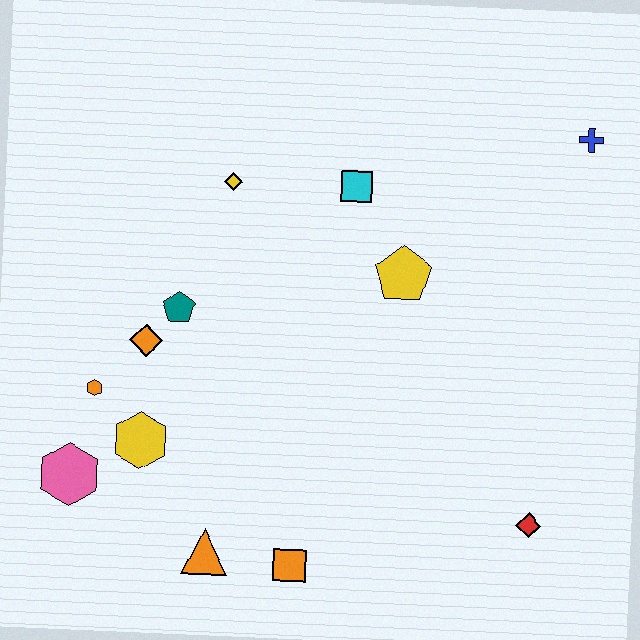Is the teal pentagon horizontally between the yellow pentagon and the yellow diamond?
No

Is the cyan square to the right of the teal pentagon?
Yes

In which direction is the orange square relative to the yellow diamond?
The orange square is below the yellow diamond.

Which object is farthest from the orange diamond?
The blue cross is farthest from the orange diamond.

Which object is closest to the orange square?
The orange triangle is closest to the orange square.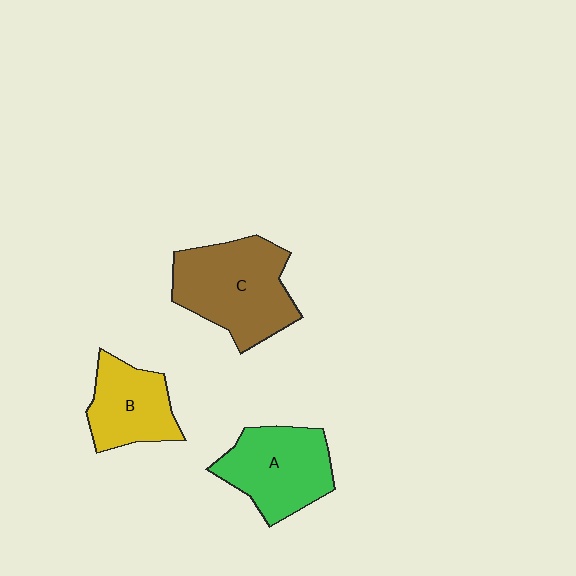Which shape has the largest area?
Shape C (brown).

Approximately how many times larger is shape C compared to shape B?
Approximately 1.5 times.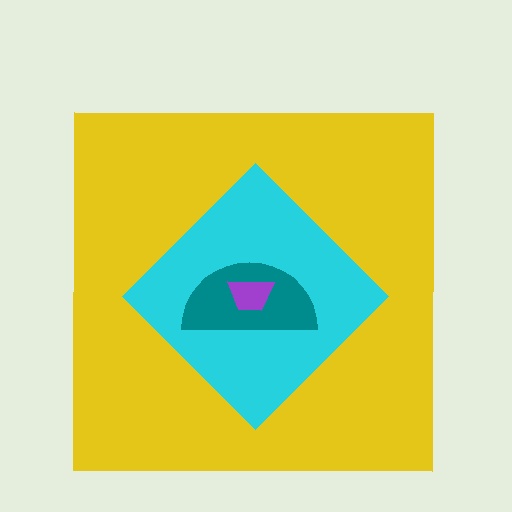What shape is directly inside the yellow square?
The cyan diamond.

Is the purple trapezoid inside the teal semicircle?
Yes.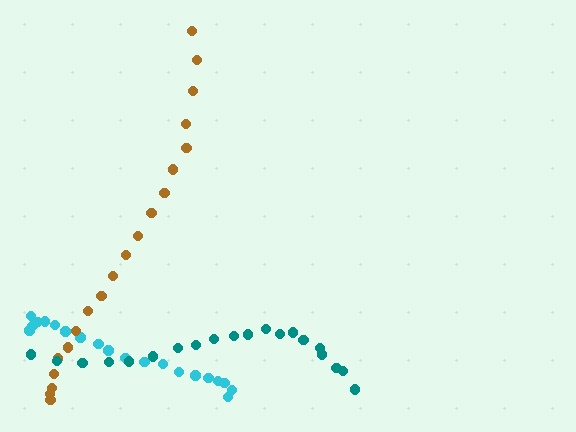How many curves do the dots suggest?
There are 3 distinct paths.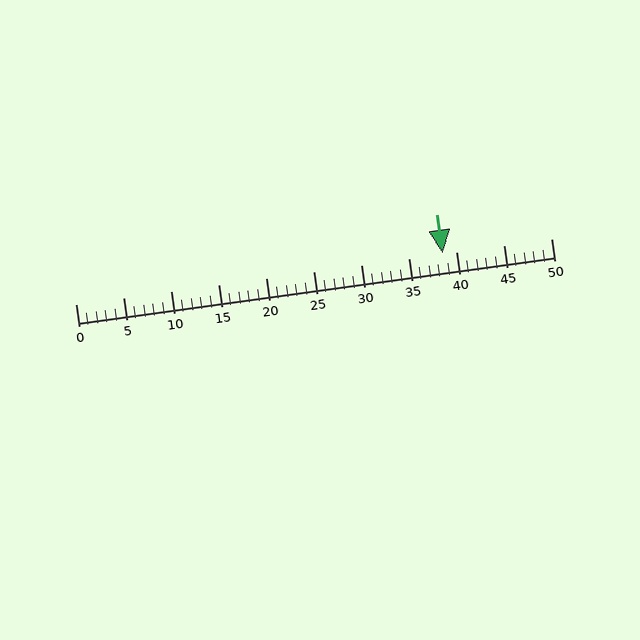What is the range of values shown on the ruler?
The ruler shows values from 0 to 50.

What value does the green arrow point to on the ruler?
The green arrow points to approximately 39.